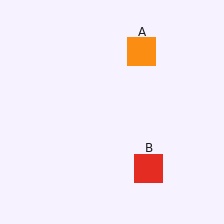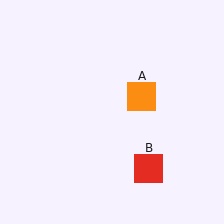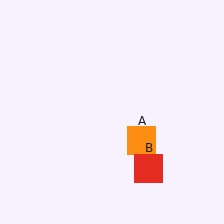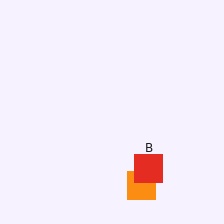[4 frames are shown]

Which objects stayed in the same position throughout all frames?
Red square (object B) remained stationary.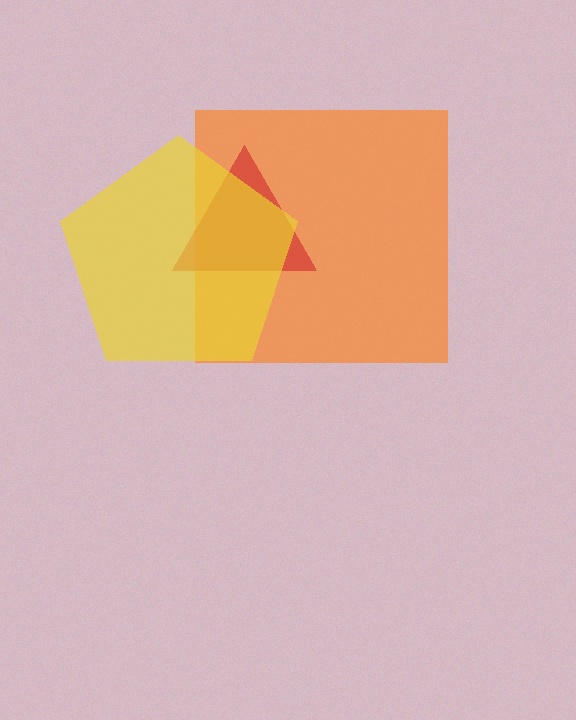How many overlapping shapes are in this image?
There are 3 overlapping shapes in the image.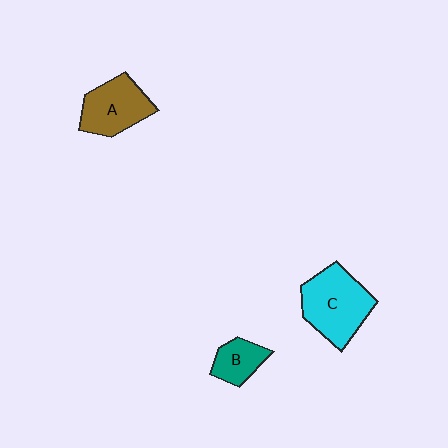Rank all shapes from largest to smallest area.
From largest to smallest: C (cyan), A (brown), B (teal).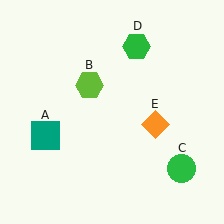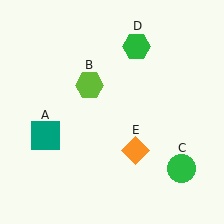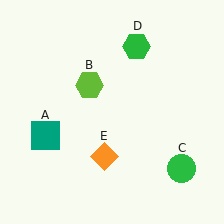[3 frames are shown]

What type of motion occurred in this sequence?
The orange diamond (object E) rotated clockwise around the center of the scene.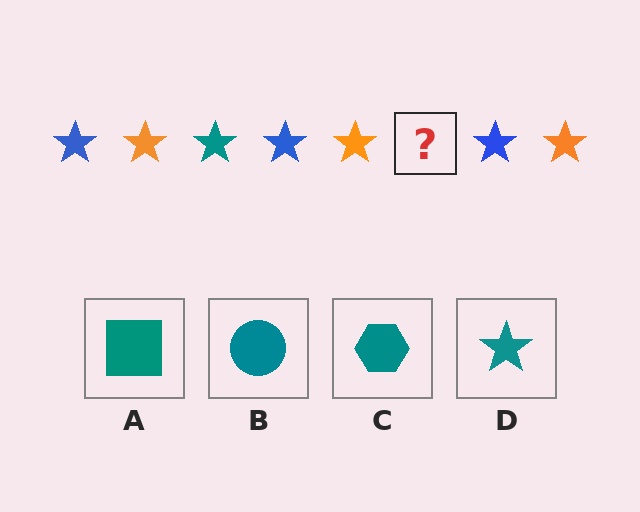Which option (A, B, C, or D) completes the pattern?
D.